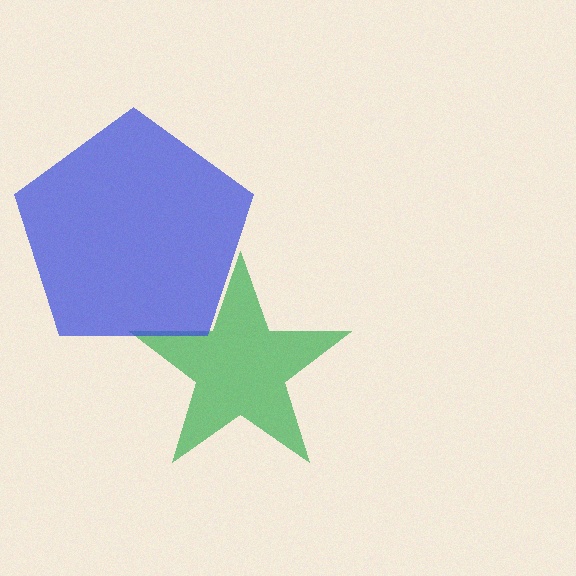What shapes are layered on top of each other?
The layered shapes are: a green star, a blue pentagon.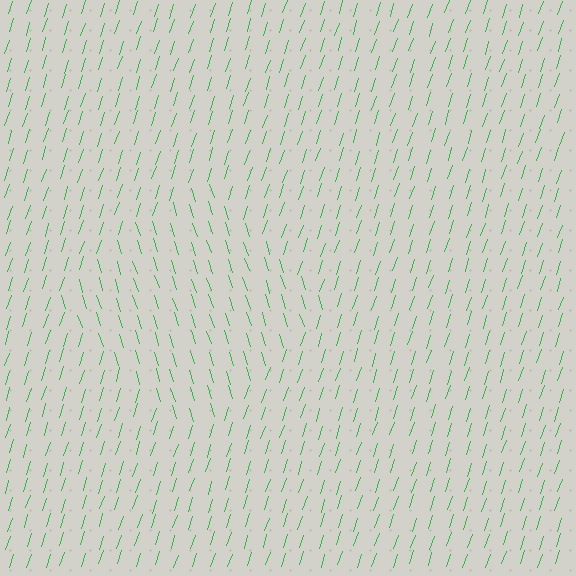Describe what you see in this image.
The image is filled with small green line segments. A diamond region in the image has lines oriented differently from the surrounding lines, creating a visible texture boundary.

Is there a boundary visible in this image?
Yes, there is a texture boundary formed by a change in line orientation.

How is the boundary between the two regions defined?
The boundary is defined purely by a change in line orientation (approximately 36 degrees difference). All lines are the same color and thickness.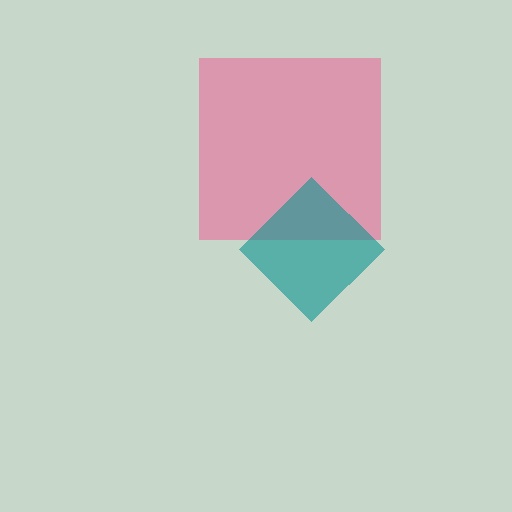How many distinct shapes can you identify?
There are 2 distinct shapes: a pink square, a teal diamond.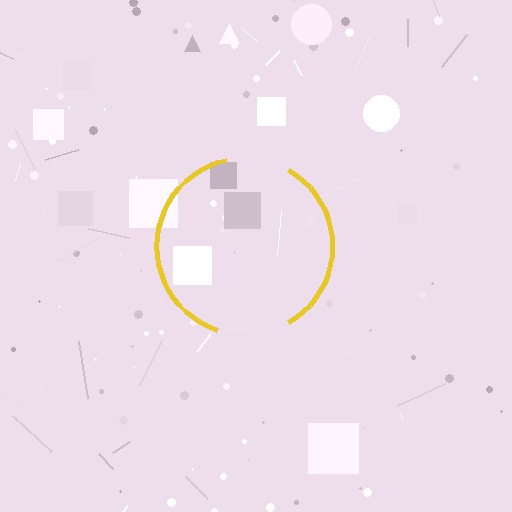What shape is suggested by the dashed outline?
The dashed outline suggests a circle.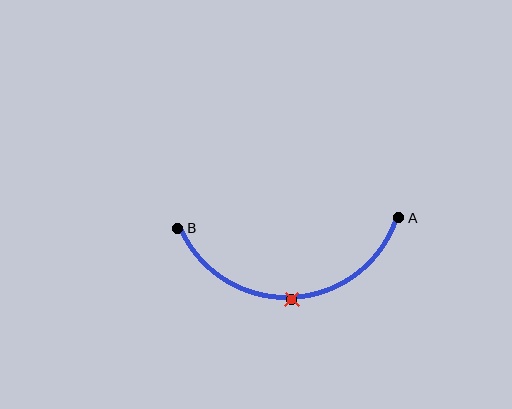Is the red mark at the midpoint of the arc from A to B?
Yes. The red mark lies on the arc at equal arc-length from both A and B — it is the arc midpoint.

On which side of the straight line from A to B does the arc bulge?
The arc bulges below the straight line connecting A and B.